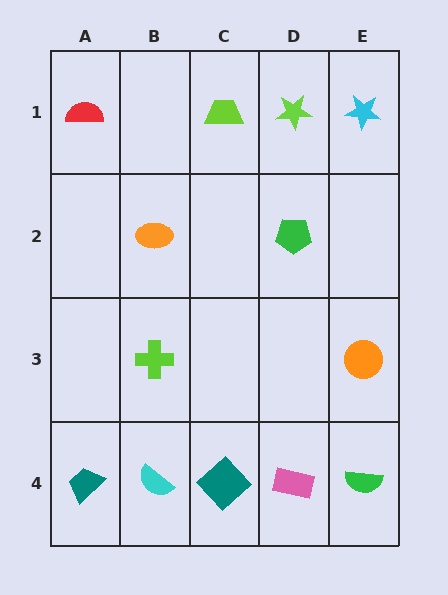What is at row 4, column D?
A pink rectangle.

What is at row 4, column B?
A cyan semicircle.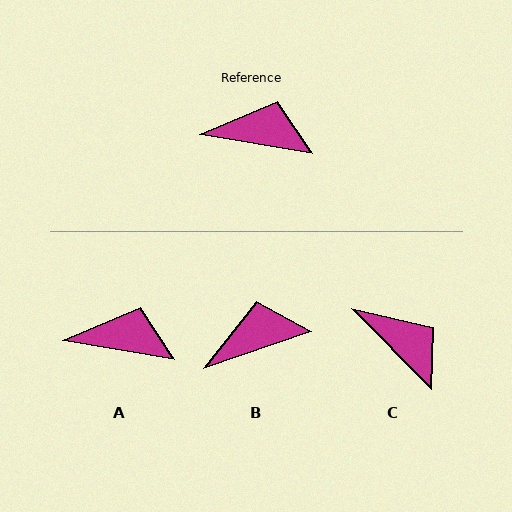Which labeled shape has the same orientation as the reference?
A.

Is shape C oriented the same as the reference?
No, it is off by about 36 degrees.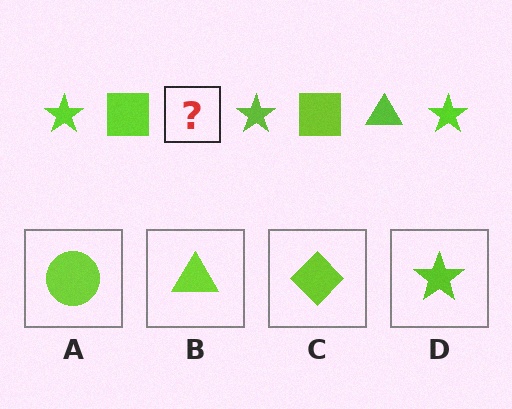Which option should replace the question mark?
Option B.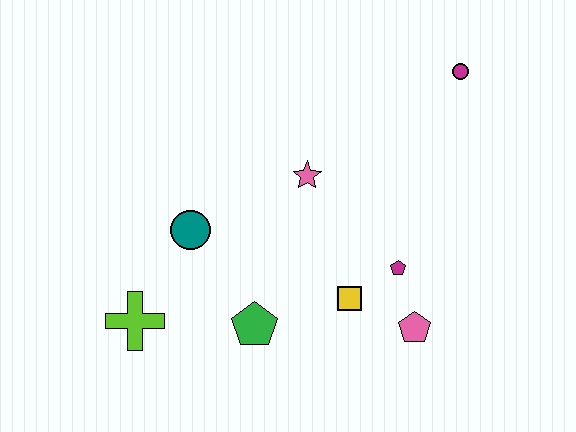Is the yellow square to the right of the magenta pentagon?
No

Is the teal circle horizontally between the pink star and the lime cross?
Yes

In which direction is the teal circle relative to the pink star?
The teal circle is to the left of the pink star.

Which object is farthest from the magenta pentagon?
The lime cross is farthest from the magenta pentagon.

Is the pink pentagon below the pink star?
Yes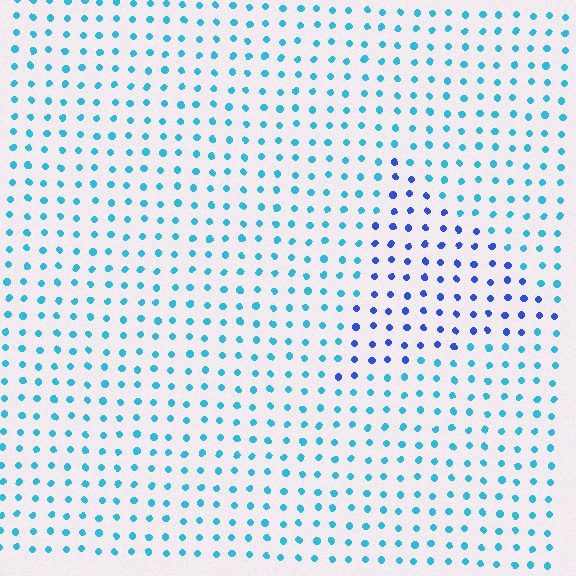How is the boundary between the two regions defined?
The boundary is defined purely by a slight shift in hue (about 37 degrees). Spacing, size, and orientation are identical on both sides.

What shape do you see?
I see a triangle.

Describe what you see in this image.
The image is filled with small cyan elements in a uniform arrangement. A triangle-shaped region is visible where the elements are tinted to a slightly different hue, forming a subtle color boundary.